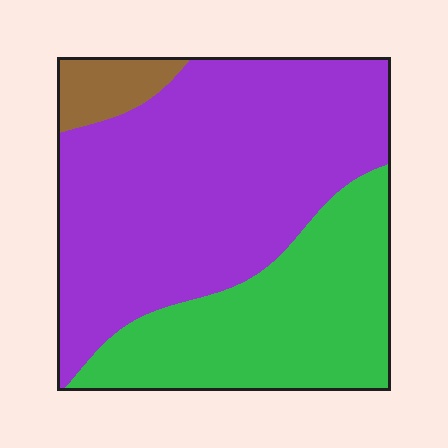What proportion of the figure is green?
Green takes up about one third (1/3) of the figure.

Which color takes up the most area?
Purple, at roughly 60%.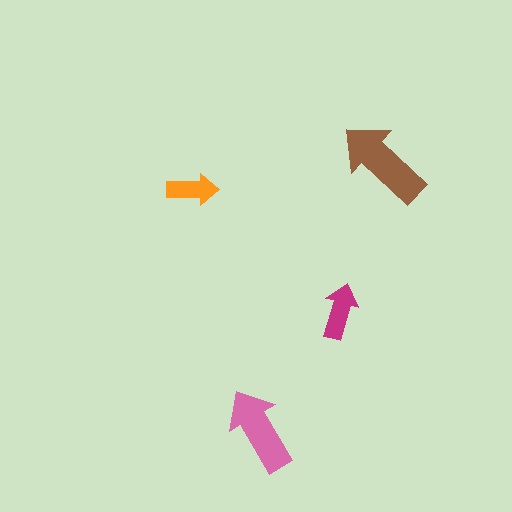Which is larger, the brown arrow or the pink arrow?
The brown one.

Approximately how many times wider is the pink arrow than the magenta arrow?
About 1.5 times wider.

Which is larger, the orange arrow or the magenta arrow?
The magenta one.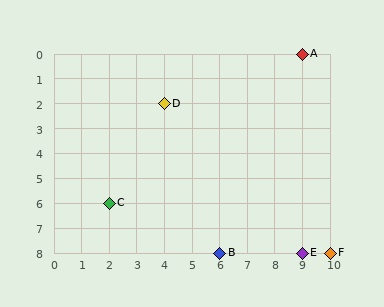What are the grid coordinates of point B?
Point B is at grid coordinates (6, 8).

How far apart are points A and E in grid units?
Points A and E are 8 rows apart.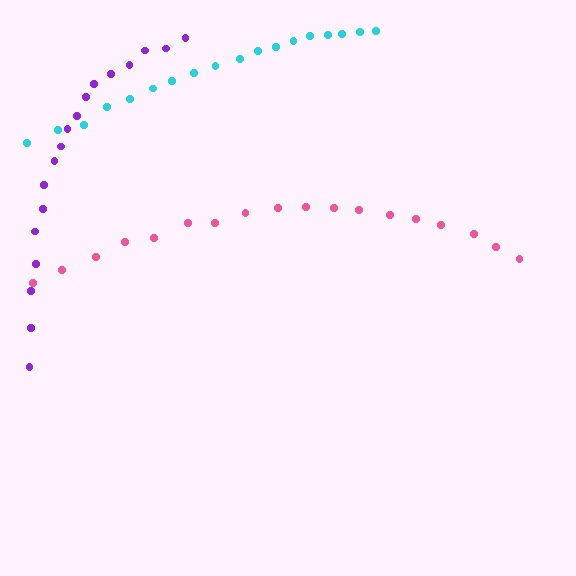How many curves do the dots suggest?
There are 3 distinct paths.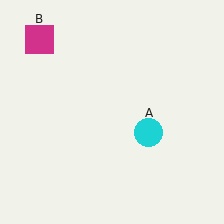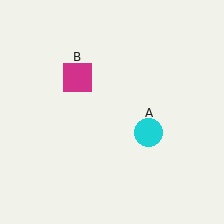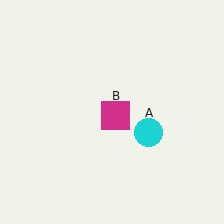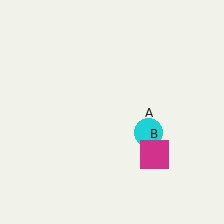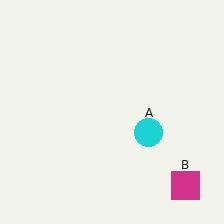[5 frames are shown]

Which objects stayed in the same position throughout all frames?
Cyan circle (object A) remained stationary.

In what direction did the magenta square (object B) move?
The magenta square (object B) moved down and to the right.